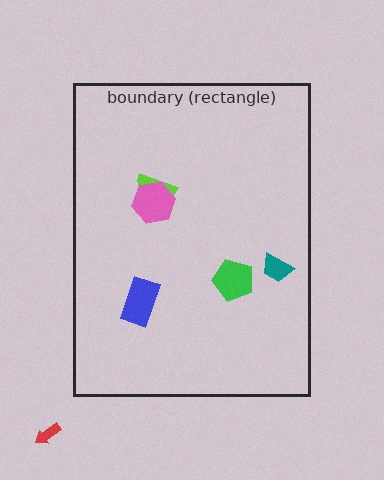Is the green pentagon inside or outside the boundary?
Inside.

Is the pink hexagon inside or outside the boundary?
Inside.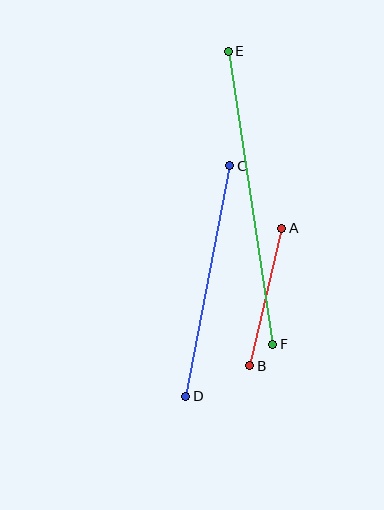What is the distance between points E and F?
The distance is approximately 296 pixels.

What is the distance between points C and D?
The distance is approximately 235 pixels.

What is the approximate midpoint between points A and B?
The midpoint is at approximately (266, 297) pixels.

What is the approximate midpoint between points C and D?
The midpoint is at approximately (208, 281) pixels.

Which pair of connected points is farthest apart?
Points E and F are farthest apart.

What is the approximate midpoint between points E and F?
The midpoint is at approximately (251, 198) pixels.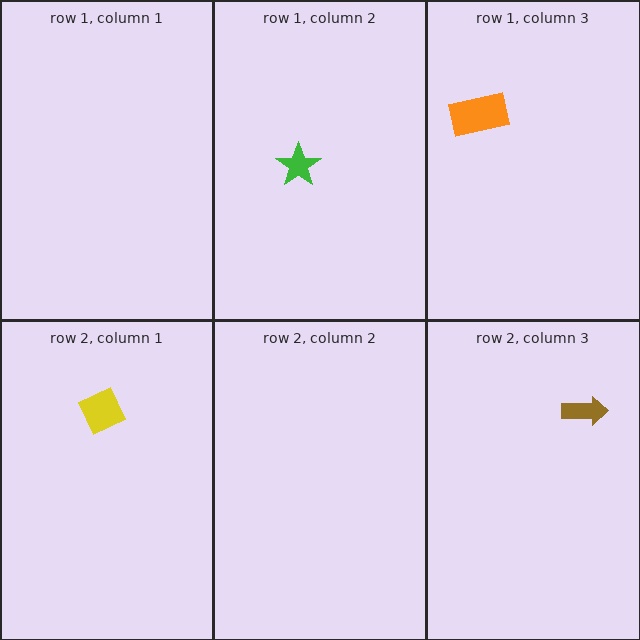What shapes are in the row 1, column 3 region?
The orange rectangle.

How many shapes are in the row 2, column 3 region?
1.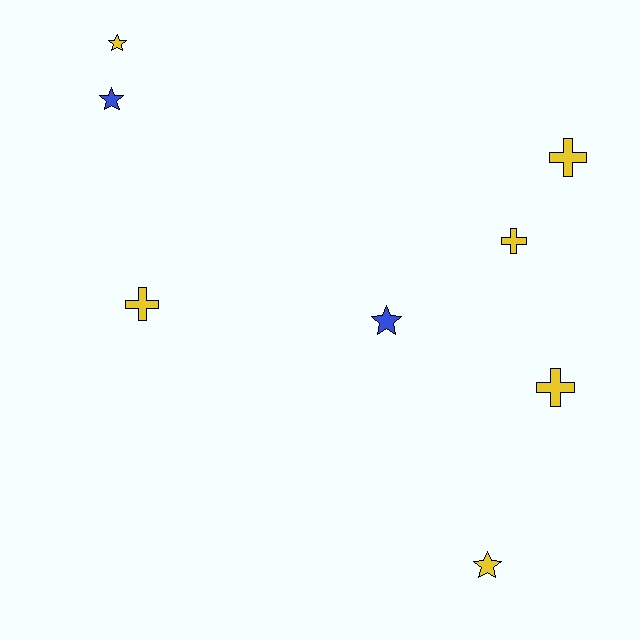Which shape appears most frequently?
Star, with 4 objects.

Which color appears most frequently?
Yellow, with 6 objects.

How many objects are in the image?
There are 8 objects.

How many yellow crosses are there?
There are 4 yellow crosses.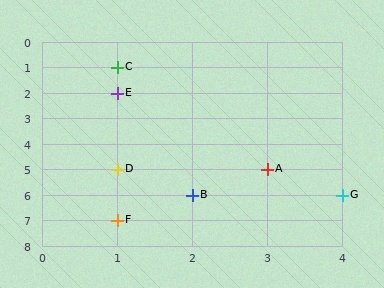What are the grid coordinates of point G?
Point G is at grid coordinates (4, 6).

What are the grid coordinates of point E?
Point E is at grid coordinates (1, 2).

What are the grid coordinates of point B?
Point B is at grid coordinates (2, 6).